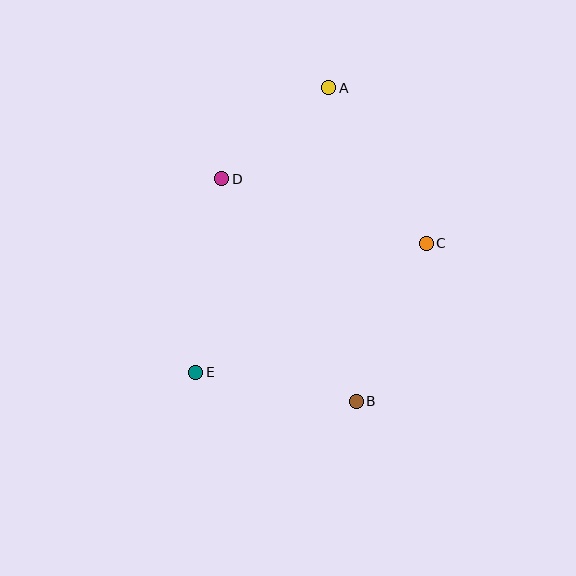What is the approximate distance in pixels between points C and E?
The distance between C and E is approximately 264 pixels.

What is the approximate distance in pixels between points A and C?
The distance between A and C is approximately 184 pixels.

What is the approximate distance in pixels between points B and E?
The distance between B and E is approximately 163 pixels.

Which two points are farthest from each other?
Points A and B are farthest from each other.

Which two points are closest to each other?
Points A and D are closest to each other.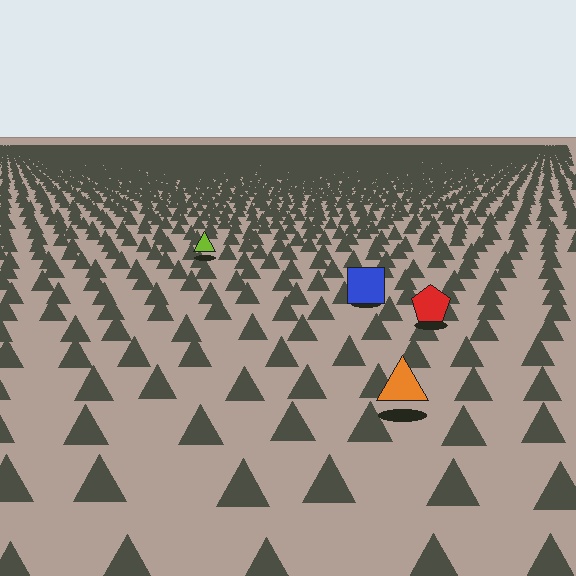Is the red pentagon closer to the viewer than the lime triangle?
Yes. The red pentagon is closer — you can tell from the texture gradient: the ground texture is coarser near it.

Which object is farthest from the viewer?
The lime triangle is farthest from the viewer. It appears smaller and the ground texture around it is denser.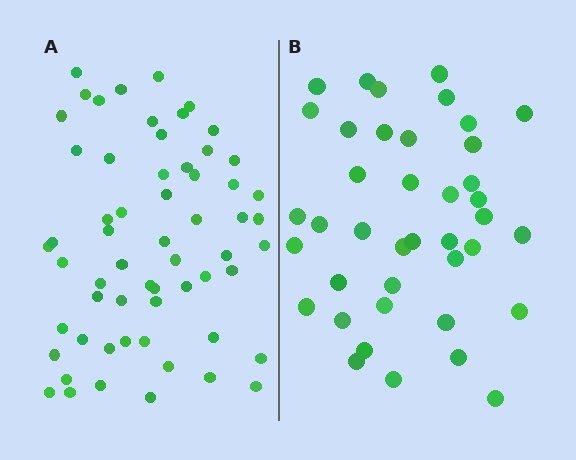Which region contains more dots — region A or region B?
Region A (the left region) has more dots.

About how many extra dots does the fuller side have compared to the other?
Region A has approximately 20 more dots than region B.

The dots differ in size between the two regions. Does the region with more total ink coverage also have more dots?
No. Region B has more total ink coverage because its dots are larger, but region A actually contains more individual dots. Total area can be misleading — the number of items is what matters here.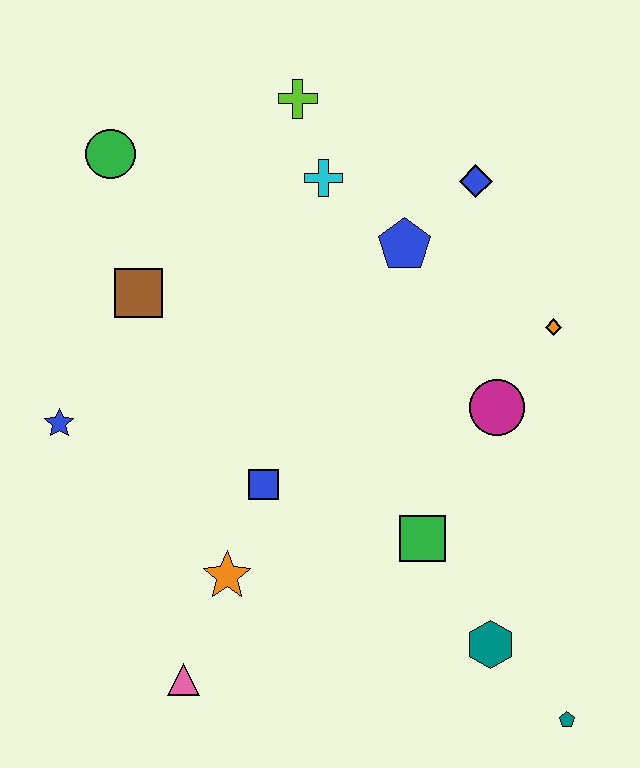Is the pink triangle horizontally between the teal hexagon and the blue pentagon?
No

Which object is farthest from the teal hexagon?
The green circle is farthest from the teal hexagon.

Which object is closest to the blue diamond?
The blue pentagon is closest to the blue diamond.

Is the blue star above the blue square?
Yes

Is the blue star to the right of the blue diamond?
No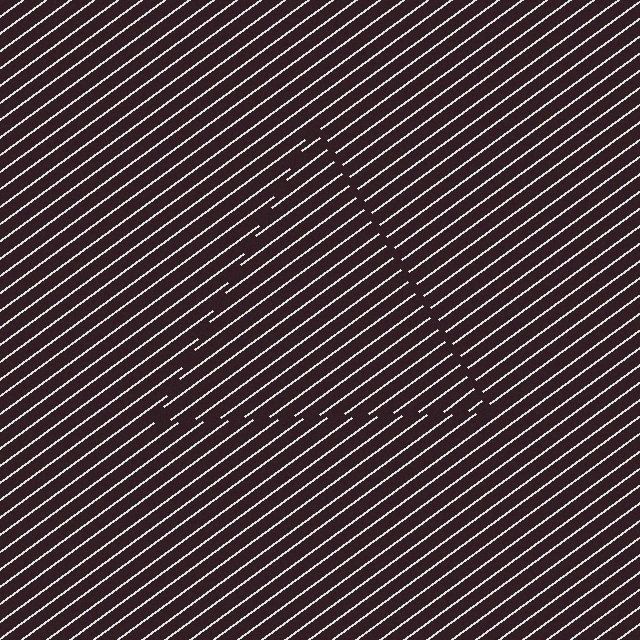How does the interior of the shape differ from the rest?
The interior of the shape contains the same grating, shifted by half a period — the contour is defined by the phase discontinuity where line-ends from the inner and outer gratings abut.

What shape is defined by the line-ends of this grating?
An illusory triangle. The interior of the shape contains the same grating, shifted by half a period — the contour is defined by the phase discontinuity where line-ends from the inner and outer gratings abut.